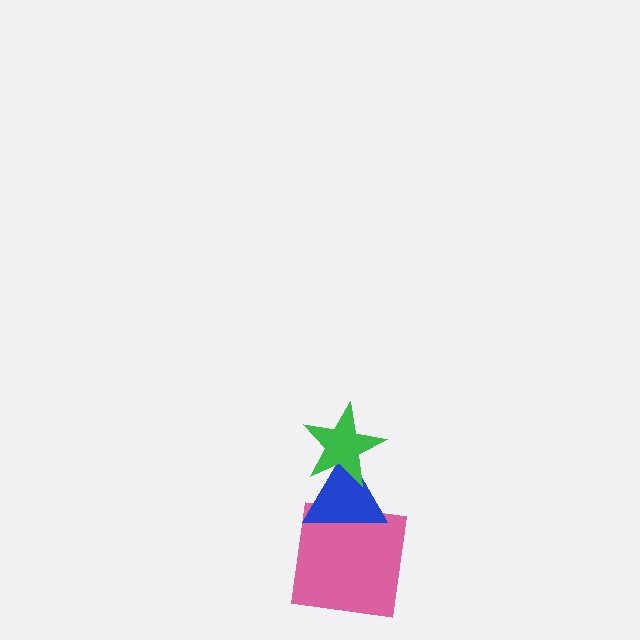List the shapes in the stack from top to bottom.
From top to bottom: the green star, the blue triangle, the pink square.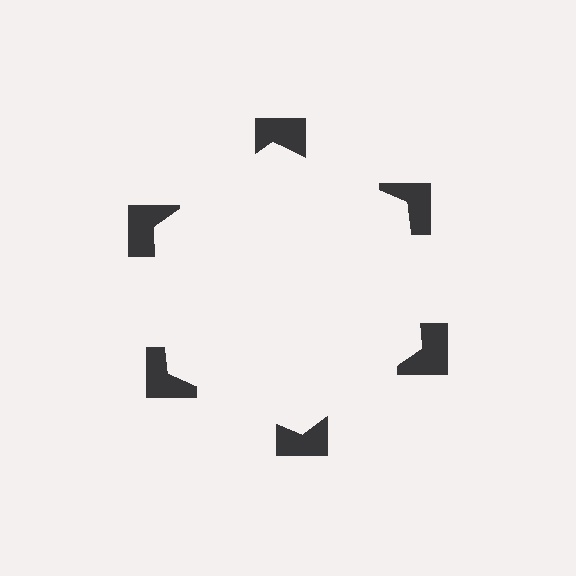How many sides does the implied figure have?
6 sides.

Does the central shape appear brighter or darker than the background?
It typically appears slightly brighter than the background, even though no actual brightness change is drawn.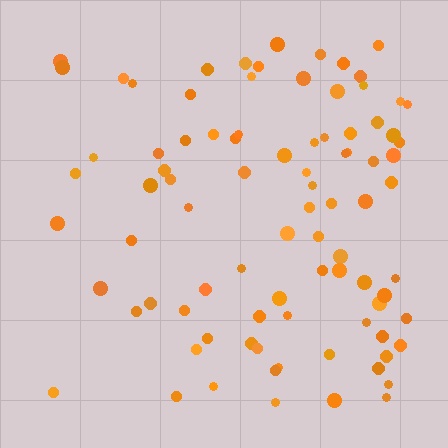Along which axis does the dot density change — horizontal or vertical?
Horizontal.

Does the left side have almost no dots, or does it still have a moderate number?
Still a moderate number, just noticeably fewer than the right.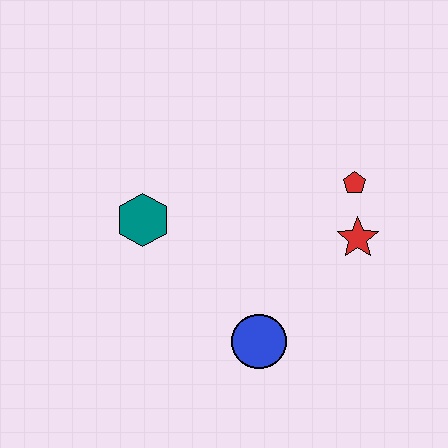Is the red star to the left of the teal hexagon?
No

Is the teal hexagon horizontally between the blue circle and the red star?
No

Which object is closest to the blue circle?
The red star is closest to the blue circle.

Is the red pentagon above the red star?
Yes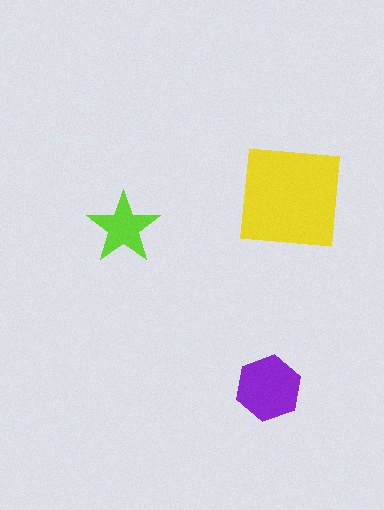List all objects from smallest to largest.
The lime star, the purple hexagon, the yellow square.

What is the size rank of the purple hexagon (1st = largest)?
2nd.